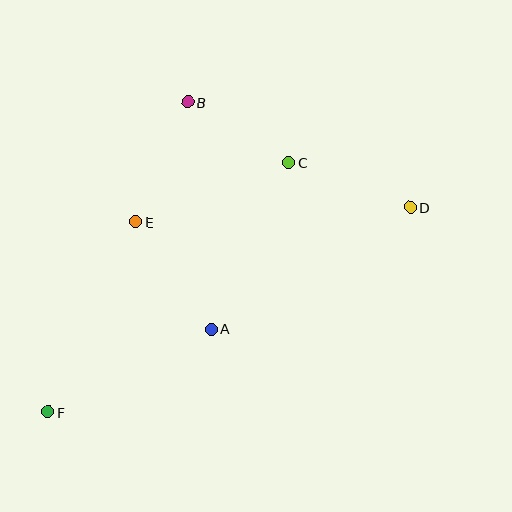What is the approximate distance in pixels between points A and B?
The distance between A and B is approximately 228 pixels.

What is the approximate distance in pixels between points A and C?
The distance between A and C is approximately 184 pixels.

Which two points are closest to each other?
Points B and C are closest to each other.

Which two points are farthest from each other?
Points D and F are farthest from each other.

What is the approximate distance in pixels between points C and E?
The distance between C and E is approximately 165 pixels.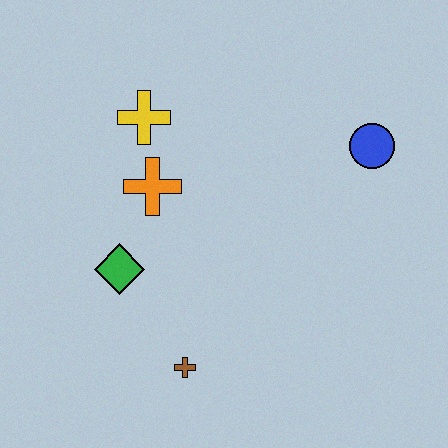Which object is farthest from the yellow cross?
The brown cross is farthest from the yellow cross.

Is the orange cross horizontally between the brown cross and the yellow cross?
Yes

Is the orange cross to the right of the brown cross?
No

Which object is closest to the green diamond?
The orange cross is closest to the green diamond.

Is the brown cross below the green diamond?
Yes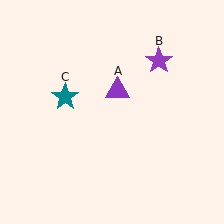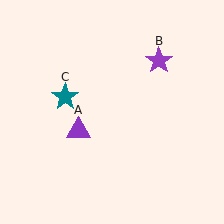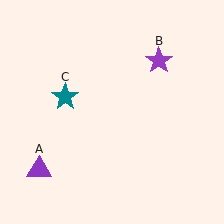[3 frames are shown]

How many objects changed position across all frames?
1 object changed position: purple triangle (object A).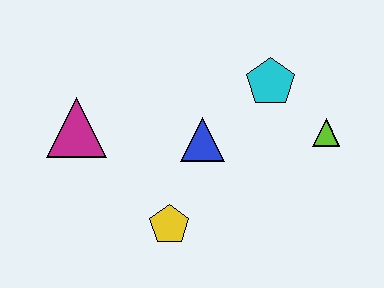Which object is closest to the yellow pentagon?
The blue triangle is closest to the yellow pentagon.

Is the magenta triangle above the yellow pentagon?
Yes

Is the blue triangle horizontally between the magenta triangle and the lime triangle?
Yes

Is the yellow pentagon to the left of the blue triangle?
Yes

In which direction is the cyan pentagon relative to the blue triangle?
The cyan pentagon is to the right of the blue triangle.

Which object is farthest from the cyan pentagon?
The magenta triangle is farthest from the cyan pentagon.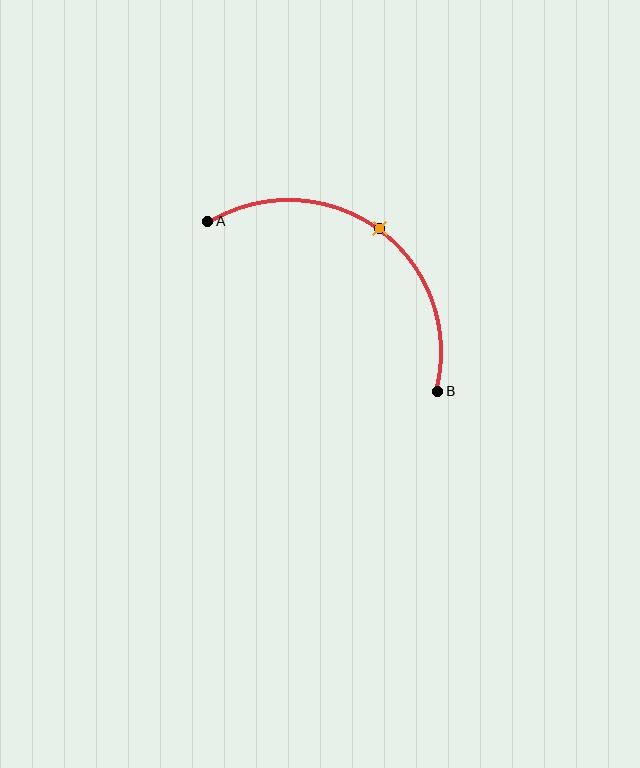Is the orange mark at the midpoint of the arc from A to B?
Yes. The orange mark lies on the arc at equal arc-length from both A and B — it is the arc midpoint.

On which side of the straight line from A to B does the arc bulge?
The arc bulges above and to the right of the straight line connecting A and B.